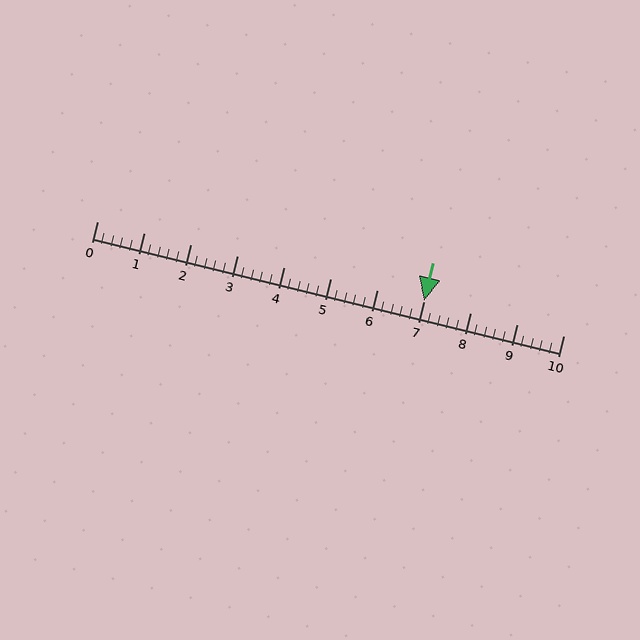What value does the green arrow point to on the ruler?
The green arrow points to approximately 7.0.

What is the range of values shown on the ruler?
The ruler shows values from 0 to 10.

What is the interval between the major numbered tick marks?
The major tick marks are spaced 1 units apart.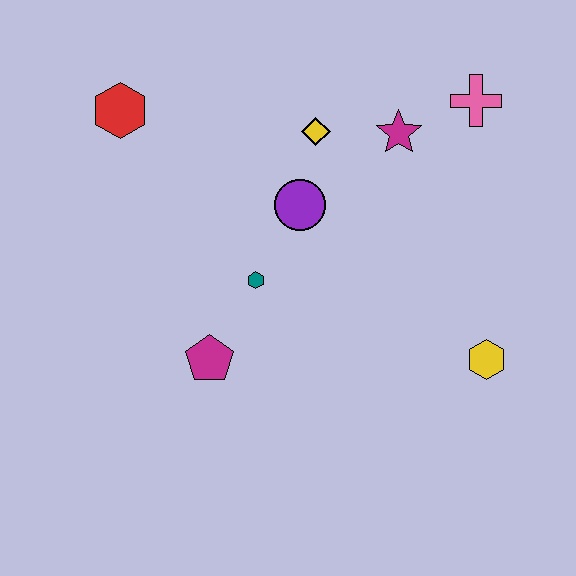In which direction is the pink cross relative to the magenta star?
The pink cross is to the right of the magenta star.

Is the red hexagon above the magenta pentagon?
Yes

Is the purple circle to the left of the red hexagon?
No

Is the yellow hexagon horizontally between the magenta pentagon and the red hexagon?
No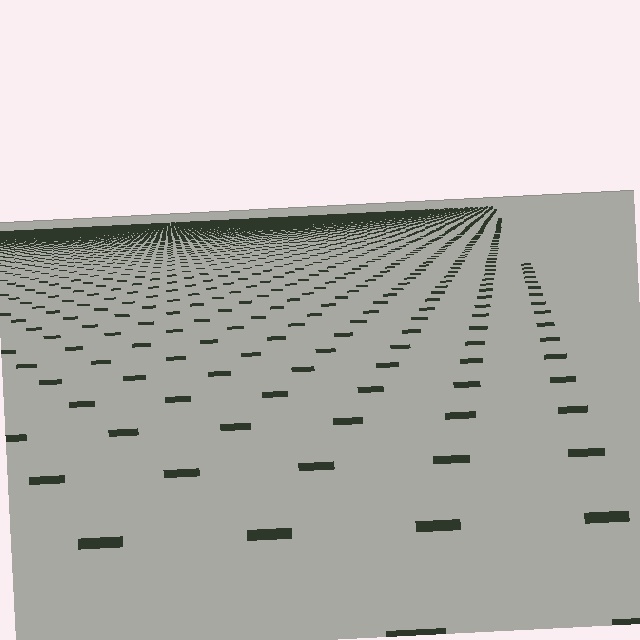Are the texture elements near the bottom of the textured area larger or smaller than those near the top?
Larger. Near the bottom, elements are closer to the viewer and appear at a bigger on-screen size.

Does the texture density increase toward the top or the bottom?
Density increases toward the top.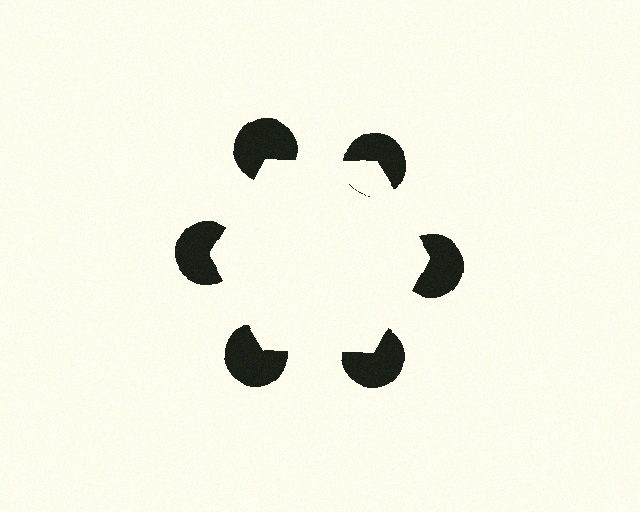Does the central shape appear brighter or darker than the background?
It typically appears slightly brighter than the background, even though no actual brightness change is drawn.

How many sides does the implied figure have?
6 sides.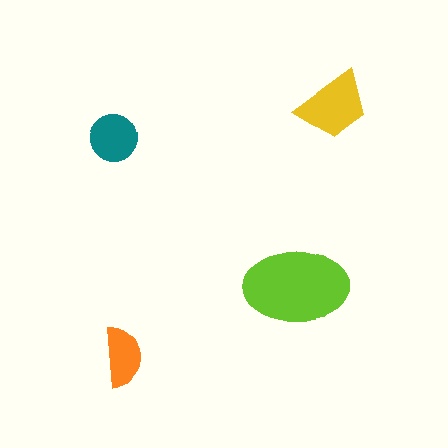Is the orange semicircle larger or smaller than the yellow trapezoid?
Smaller.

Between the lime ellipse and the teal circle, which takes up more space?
The lime ellipse.